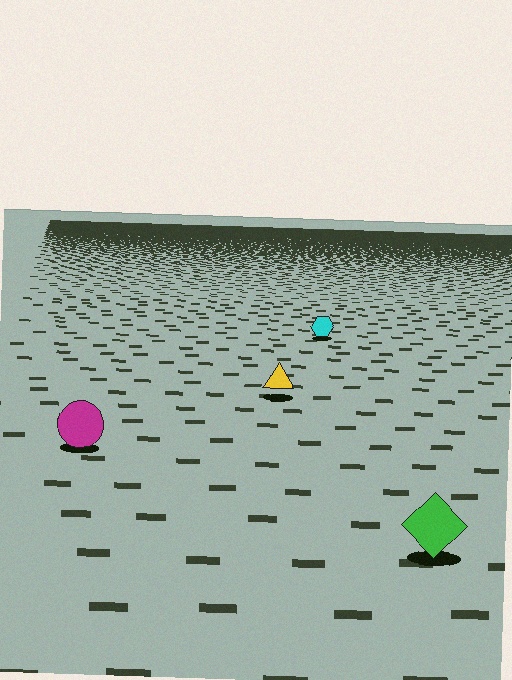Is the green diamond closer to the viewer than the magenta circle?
Yes. The green diamond is closer — you can tell from the texture gradient: the ground texture is coarser near it.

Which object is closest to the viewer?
The green diamond is closest. The texture marks near it are larger and more spread out.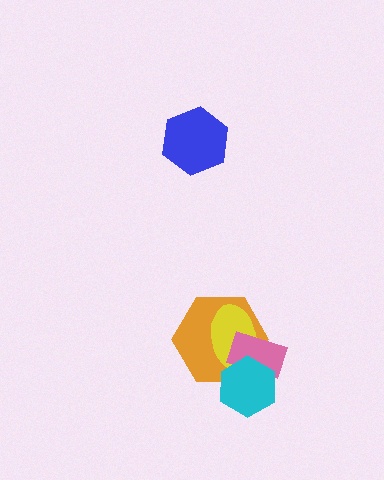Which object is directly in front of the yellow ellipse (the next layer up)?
The pink rectangle is directly in front of the yellow ellipse.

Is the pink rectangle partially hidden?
Yes, it is partially covered by another shape.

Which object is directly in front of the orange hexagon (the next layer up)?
The yellow ellipse is directly in front of the orange hexagon.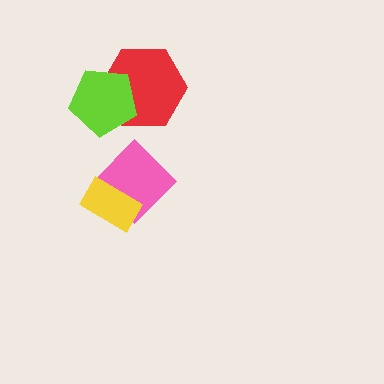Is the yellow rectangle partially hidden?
No, no other shape covers it.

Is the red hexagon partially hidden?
Yes, it is partially covered by another shape.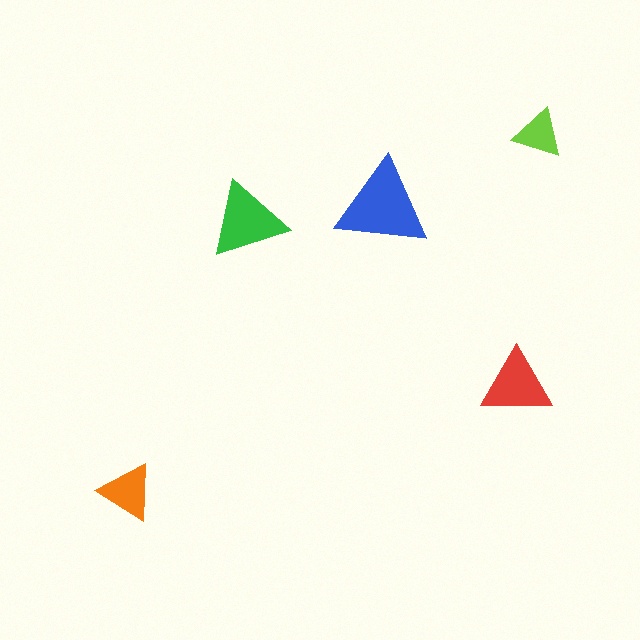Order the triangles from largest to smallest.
the blue one, the green one, the red one, the orange one, the lime one.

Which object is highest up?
The lime triangle is topmost.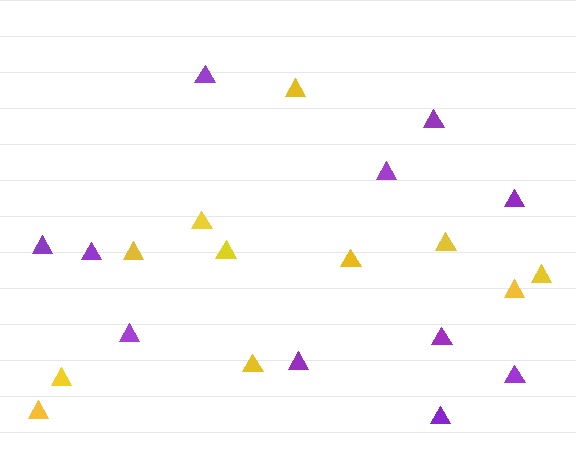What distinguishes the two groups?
There are 2 groups: one group of purple triangles (11) and one group of yellow triangles (11).